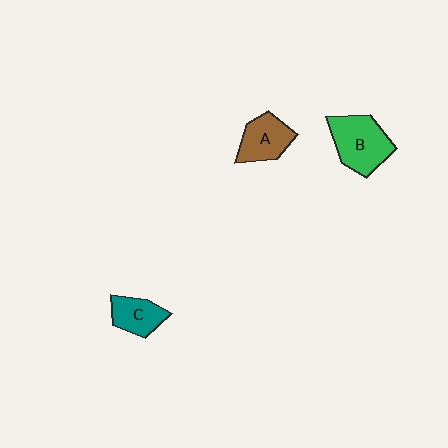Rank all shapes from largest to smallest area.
From largest to smallest: B (green), A (brown), C (teal).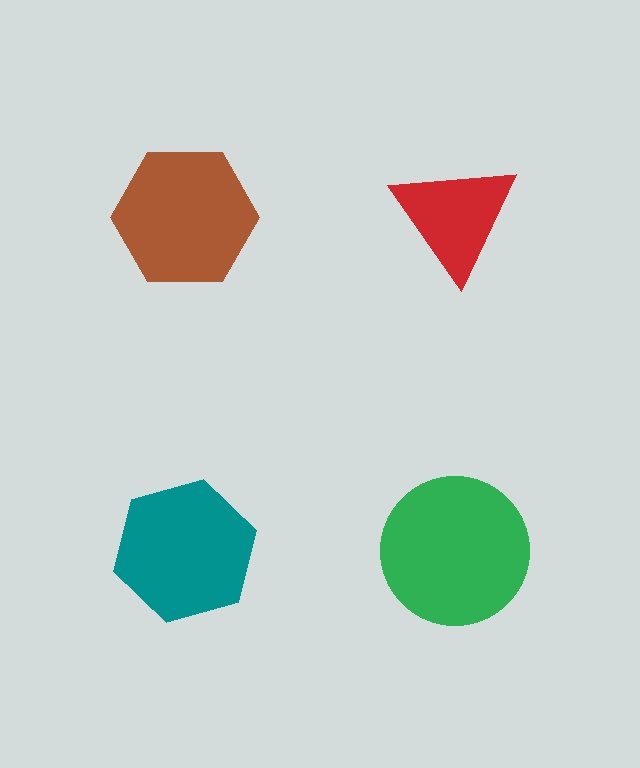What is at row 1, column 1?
A brown hexagon.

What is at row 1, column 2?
A red triangle.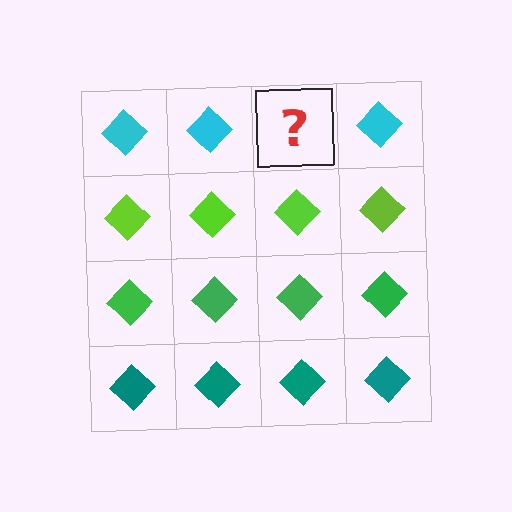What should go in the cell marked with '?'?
The missing cell should contain a cyan diamond.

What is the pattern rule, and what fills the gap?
The rule is that each row has a consistent color. The gap should be filled with a cyan diamond.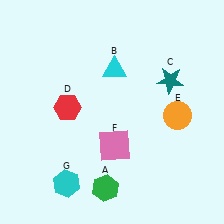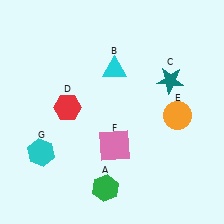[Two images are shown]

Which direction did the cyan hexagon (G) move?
The cyan hexagon (G) moved up.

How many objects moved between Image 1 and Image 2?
1 object moved between the two images.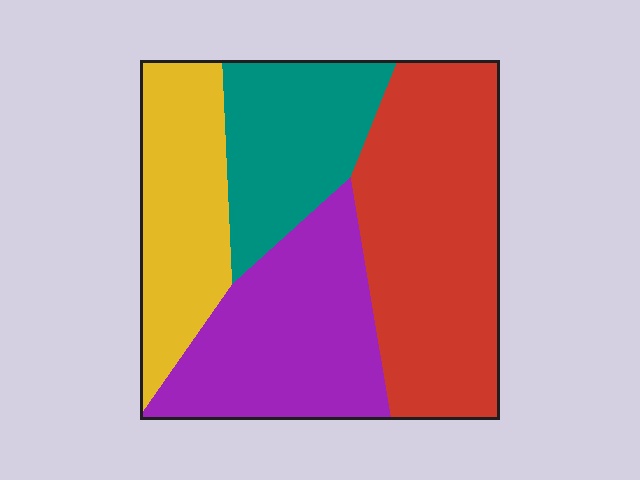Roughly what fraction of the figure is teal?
Teal covers around 20% of the figure.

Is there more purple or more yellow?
Purple.